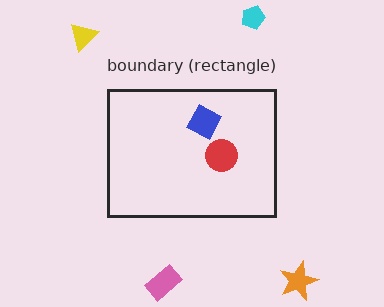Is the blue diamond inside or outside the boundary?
Inside.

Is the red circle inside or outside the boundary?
Inside.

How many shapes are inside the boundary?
2 inside, 4 outside.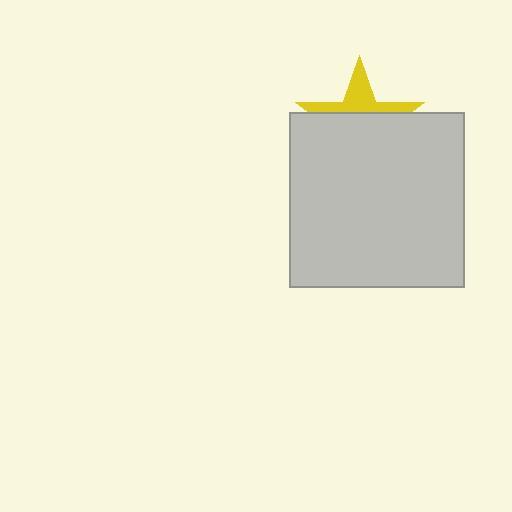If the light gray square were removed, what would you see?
You would see the complete yellow star.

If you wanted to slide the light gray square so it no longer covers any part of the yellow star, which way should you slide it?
Slide it down — that is the most direct way to separate the two shapes.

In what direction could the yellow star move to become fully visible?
The yellow star could move up. That would shift it out from behind the light gray square entirely.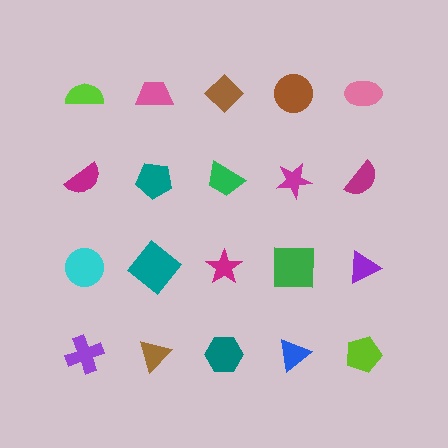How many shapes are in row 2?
5 shapes.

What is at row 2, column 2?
A teal pentagon.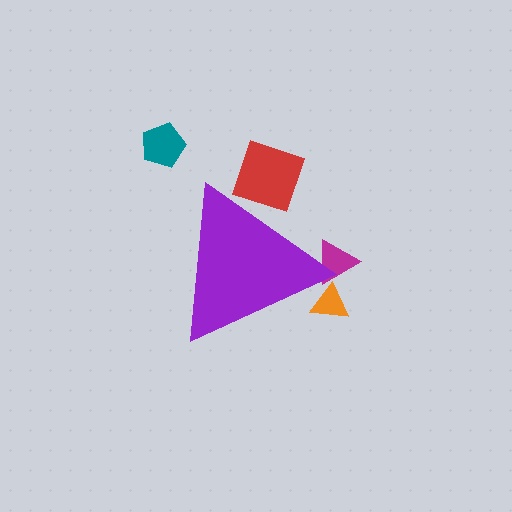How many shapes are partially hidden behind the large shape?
3 shapes are partially hidden.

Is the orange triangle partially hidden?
Yes, the orange triangle is partially hidden behind the purple triangle.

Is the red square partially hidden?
Yes, the red square is partially hidden behind the purple triangle.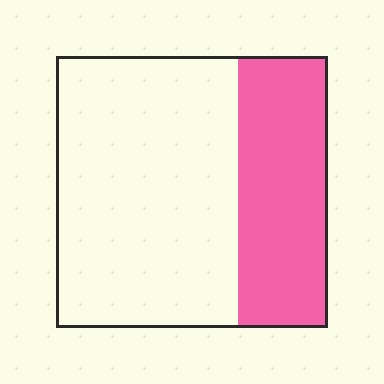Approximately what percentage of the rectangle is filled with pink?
Approximately 35%.